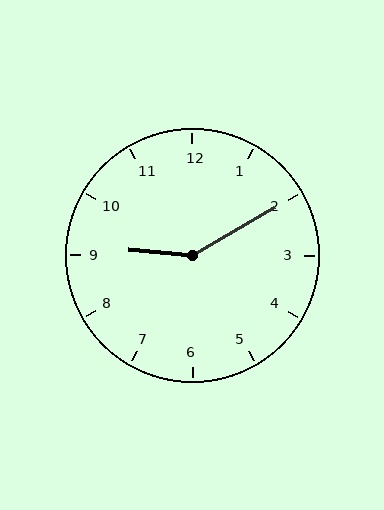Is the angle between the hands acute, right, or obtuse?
It is obtuse.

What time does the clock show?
9:10.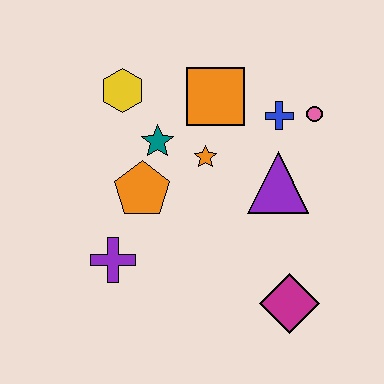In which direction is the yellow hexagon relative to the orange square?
The yellow hexagon is to the left of the orange square.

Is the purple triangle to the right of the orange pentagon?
Yes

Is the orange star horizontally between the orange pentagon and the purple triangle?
Yes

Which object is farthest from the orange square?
The magenta diamond is farthest from the orange square.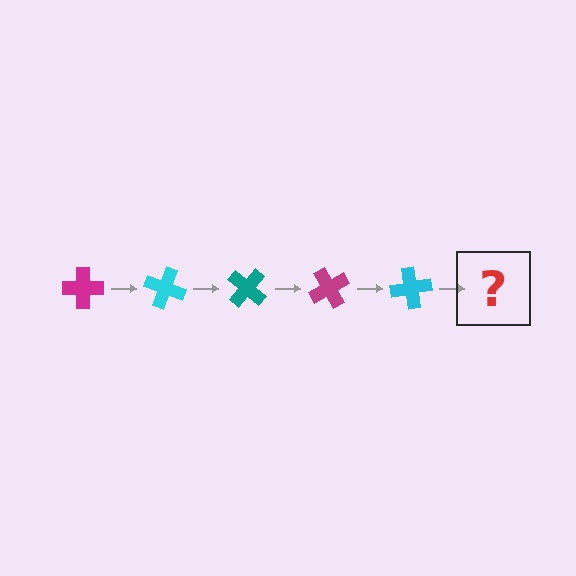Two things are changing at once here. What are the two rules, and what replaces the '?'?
The two rules are that it rotates 20 degrees each step and the color cycles through magenta, cyan, and teal. The '?' should be a teal cross, rotated 100 degrees from the start.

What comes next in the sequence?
The next element should be a teal cross, rotated 100 degrees from the start.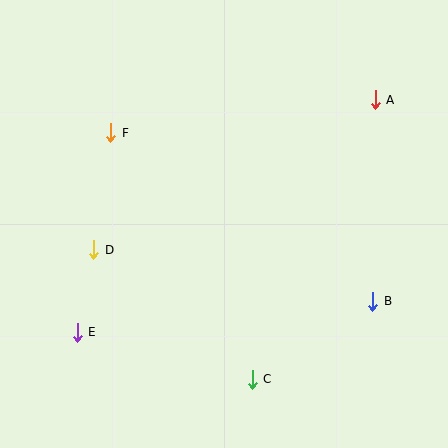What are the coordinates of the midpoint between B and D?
The midpoint between B and D is at (233, 276).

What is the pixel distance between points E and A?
The distance between E and A is 378 pixels.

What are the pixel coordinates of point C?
Point C is at (252, 379).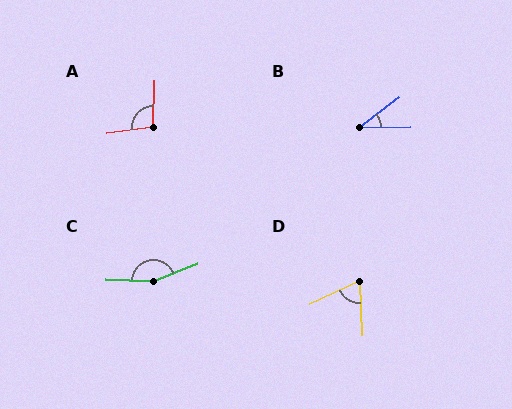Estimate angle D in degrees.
Approximately 68 degrees.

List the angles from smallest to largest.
B (37°), D (68°), A (99°), C (154°).